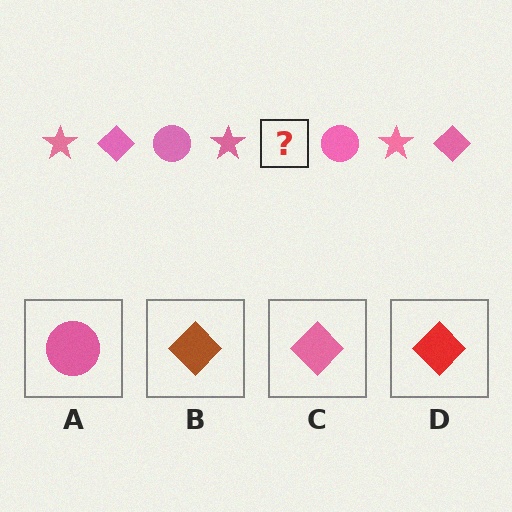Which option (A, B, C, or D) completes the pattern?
C.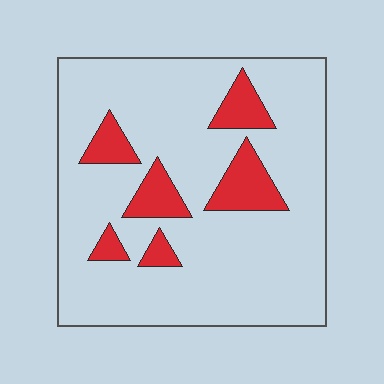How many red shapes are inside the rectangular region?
6.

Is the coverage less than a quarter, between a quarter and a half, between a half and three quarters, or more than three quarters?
Less than a quarter.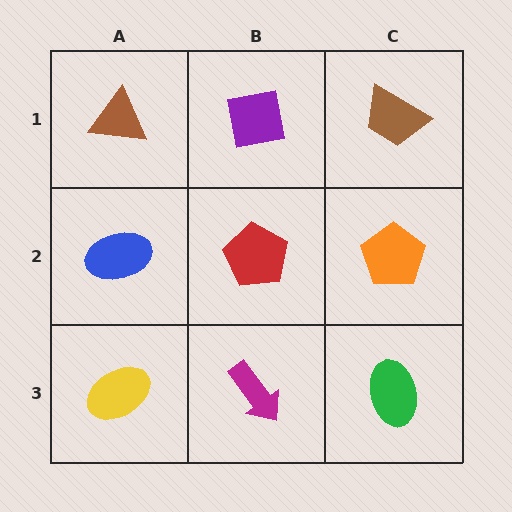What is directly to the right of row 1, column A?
A purple square.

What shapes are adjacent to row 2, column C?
A brown trapezoid (row 1, column C), a green ellipse (row 3, column C), a red pentagon (row 2, column B).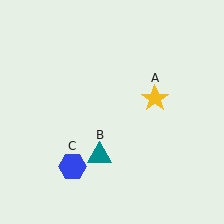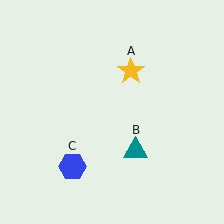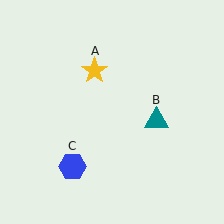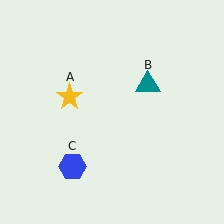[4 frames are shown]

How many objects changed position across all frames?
2 objects changed position: yellow star (object A), teal triangle (object B).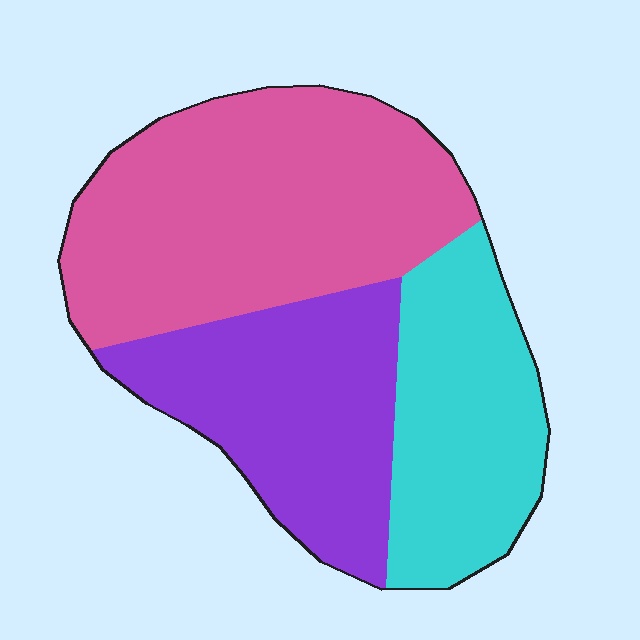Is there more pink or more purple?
Pink.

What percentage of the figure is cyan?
Cyan takes up about one quarter (1/4) of the figure.